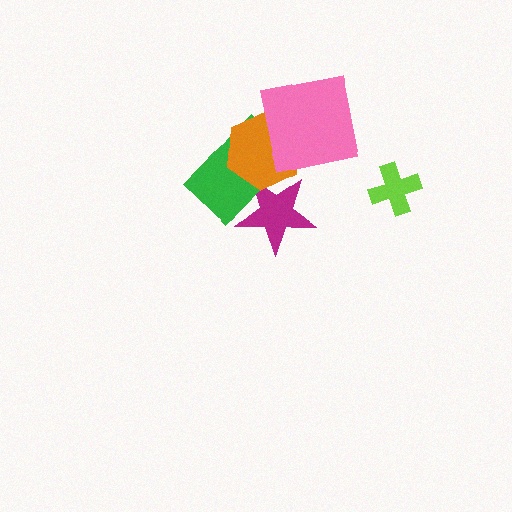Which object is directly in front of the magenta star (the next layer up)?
The green rectangle is directly in front of the magenta star.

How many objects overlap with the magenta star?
2 objects overlap with the magenta star.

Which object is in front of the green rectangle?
The orange hexagon is in front of the green rectangle.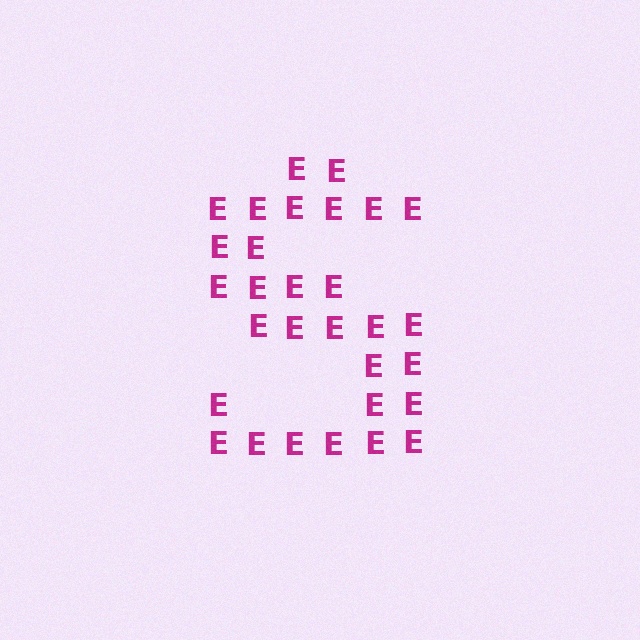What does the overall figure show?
The overall figure shows the letter S.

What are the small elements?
The small elements are letter E's.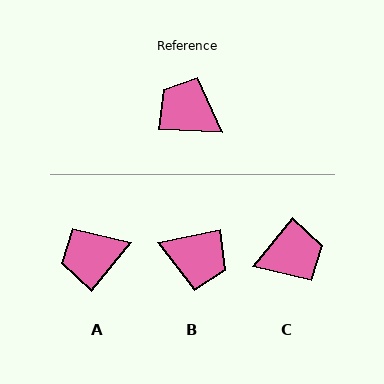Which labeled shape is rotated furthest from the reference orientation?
B, about 166 degrees away.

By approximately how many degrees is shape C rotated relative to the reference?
Approximately 127 degrees clockwise.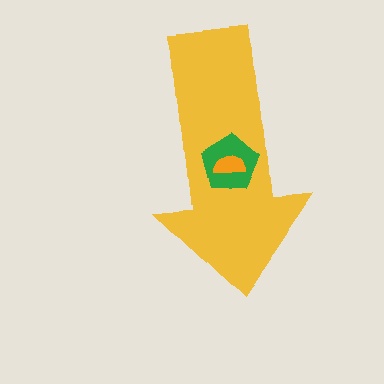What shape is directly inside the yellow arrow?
The green pentagon.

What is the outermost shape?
The yellow arrow.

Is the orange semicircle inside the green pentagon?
Yes.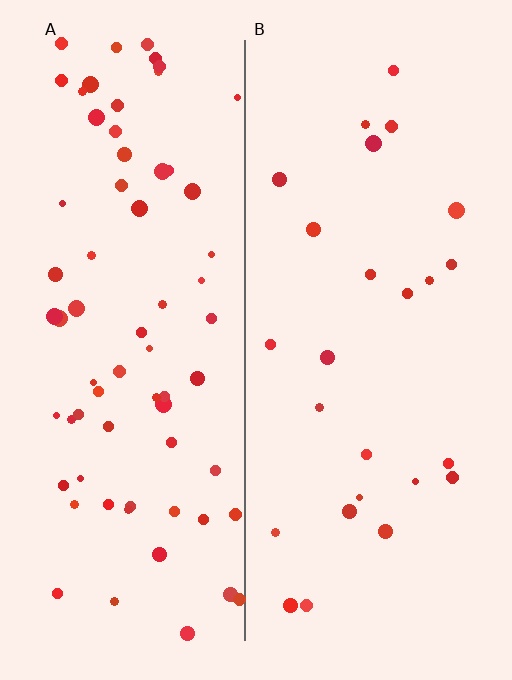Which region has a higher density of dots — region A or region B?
A (the left).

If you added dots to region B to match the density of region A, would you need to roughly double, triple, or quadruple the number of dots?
Approximately triple.